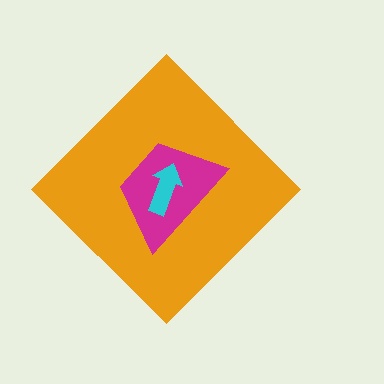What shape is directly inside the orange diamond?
The magenta trapezoid.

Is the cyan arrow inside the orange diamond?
Yes.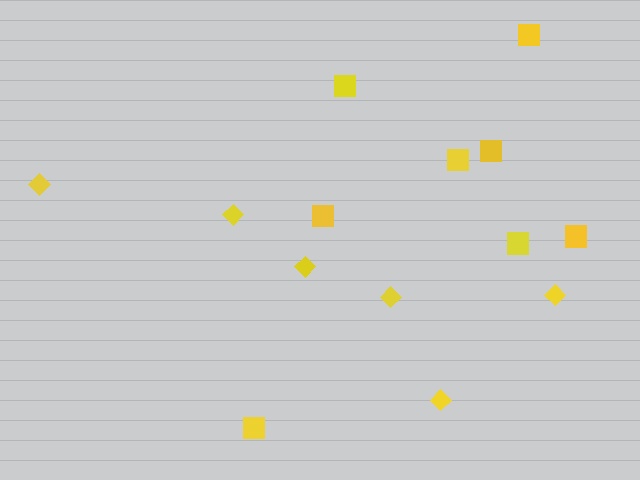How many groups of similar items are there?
There are 2 groups: one group of squares (8) and one group of diamonds (6).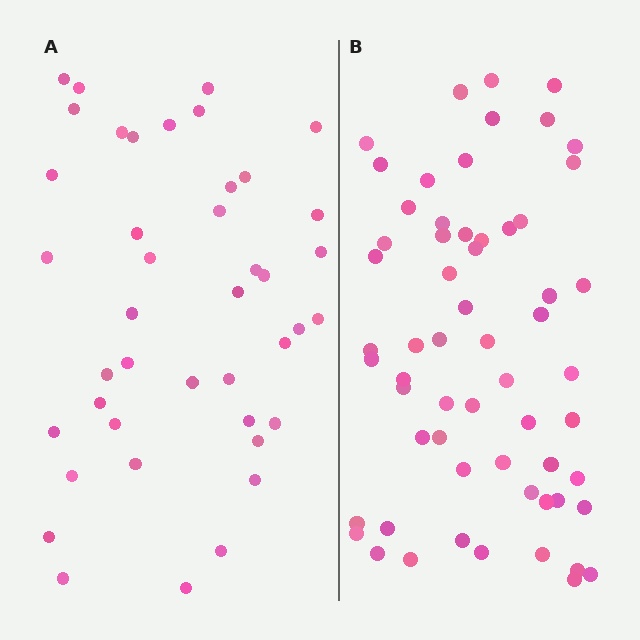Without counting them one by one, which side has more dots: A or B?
Region B (the right region) has more dots.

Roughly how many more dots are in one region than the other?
Region B has approximately 20 more dots than region A.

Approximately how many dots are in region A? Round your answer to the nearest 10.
About 40 dots. (The exact count is 42, which rounds to 40.)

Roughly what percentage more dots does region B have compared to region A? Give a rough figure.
About 45% more.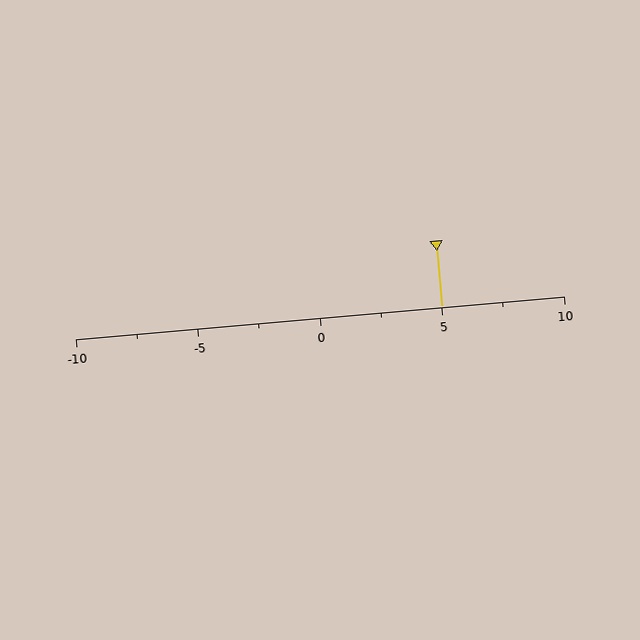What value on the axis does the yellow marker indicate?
The marker indicates approximately 5.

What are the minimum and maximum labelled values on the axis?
The axis runs from -10 to 10.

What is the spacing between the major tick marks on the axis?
The major ticks are spaced 5 apart.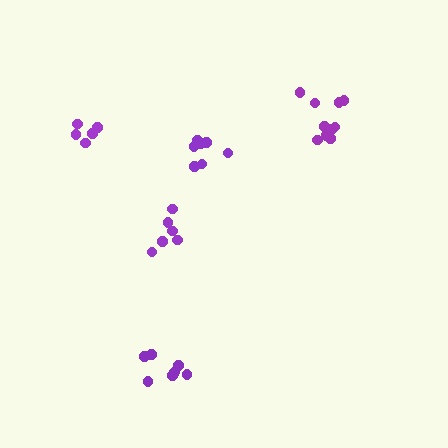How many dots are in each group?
Group 1: 6 dots, Group 2: 8 dots, Group 3: 10 dots, Group 4: 5 dots, Group 5: 7 dots (36 total).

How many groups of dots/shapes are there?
There are 5 groups.